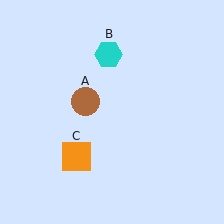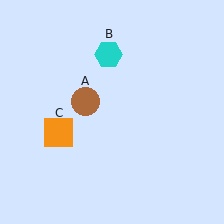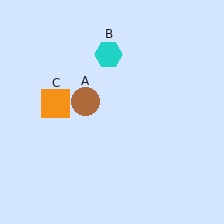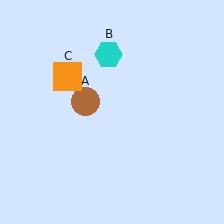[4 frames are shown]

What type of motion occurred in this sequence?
The orange square (object C) rotated clockwise around the center of the scene.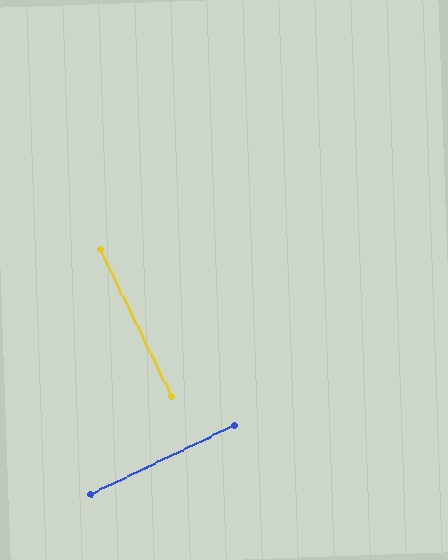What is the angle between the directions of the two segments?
Approximately 90 degrees.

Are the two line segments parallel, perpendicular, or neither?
Perpendicular — they meet at approximately 90°.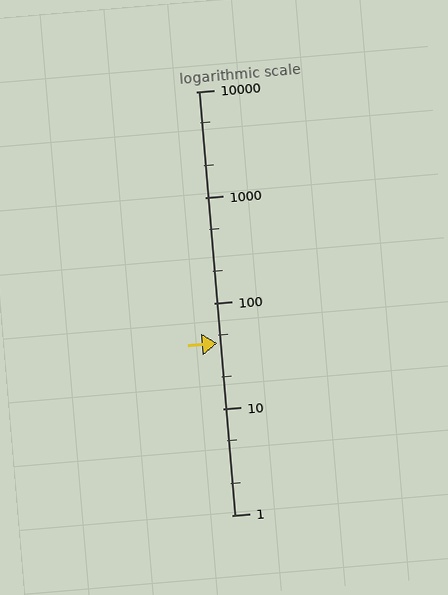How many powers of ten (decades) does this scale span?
The scale spans 4 decades, from 1 to 10000.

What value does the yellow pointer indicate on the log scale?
The pointer indicates approximately 42.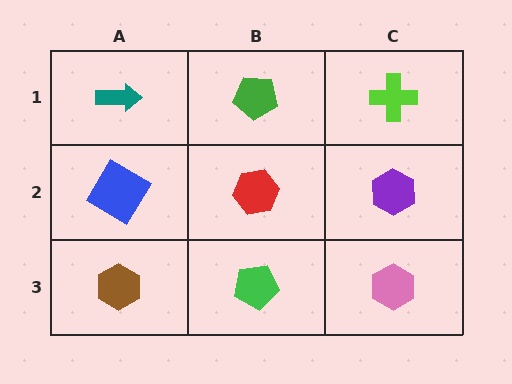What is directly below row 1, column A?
A blue diamond.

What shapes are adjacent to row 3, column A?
A blue diamond (row 2, column A), a green pentagon (row 3, column B).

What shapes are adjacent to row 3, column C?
A purple hexagon (row 2, column C), a green pentagon (row 3, column B).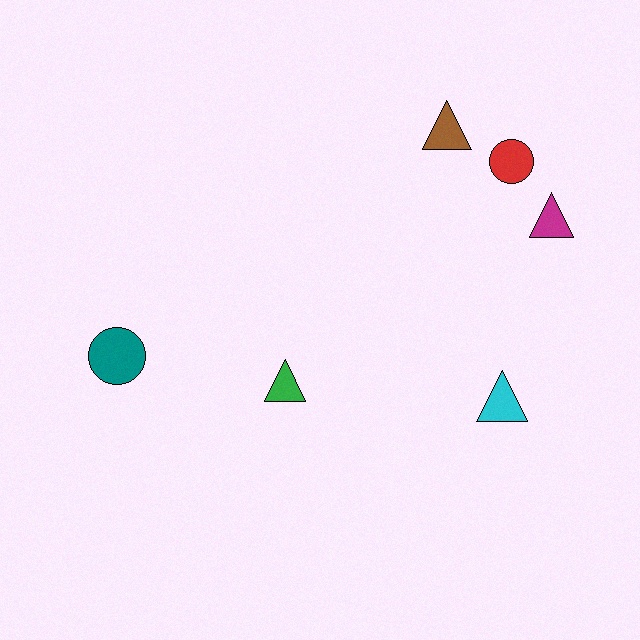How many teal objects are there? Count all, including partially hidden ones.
There is 1 teal object.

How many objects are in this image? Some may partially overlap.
There are 6 objects.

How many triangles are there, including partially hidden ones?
There are 4 triangles.